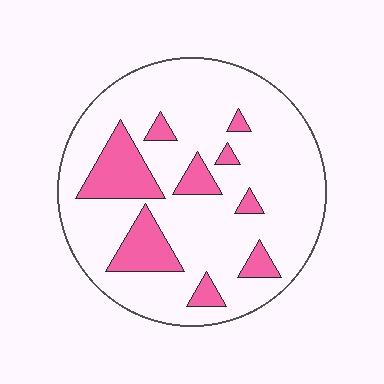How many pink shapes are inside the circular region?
9.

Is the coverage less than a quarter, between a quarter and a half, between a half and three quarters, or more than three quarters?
Less than a quarter.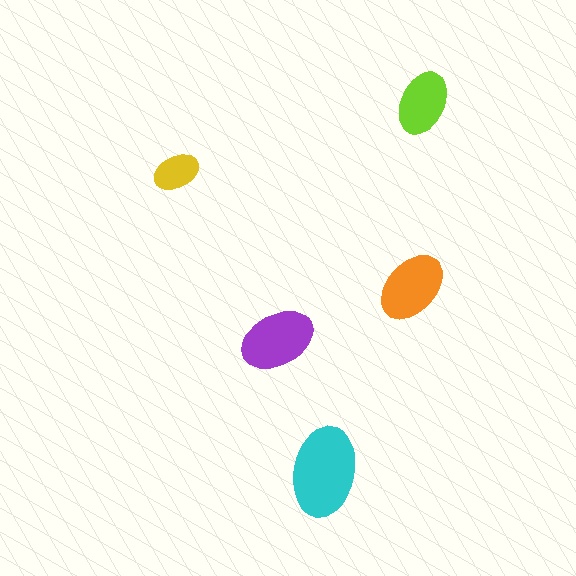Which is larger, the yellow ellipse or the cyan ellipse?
The cyan one.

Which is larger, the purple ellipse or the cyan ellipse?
The cyan one.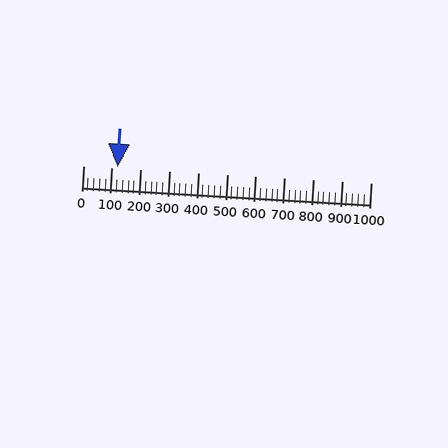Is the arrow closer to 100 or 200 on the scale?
The arrow is closer to 100.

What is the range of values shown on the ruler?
The ruler shows values from 0 to 1000.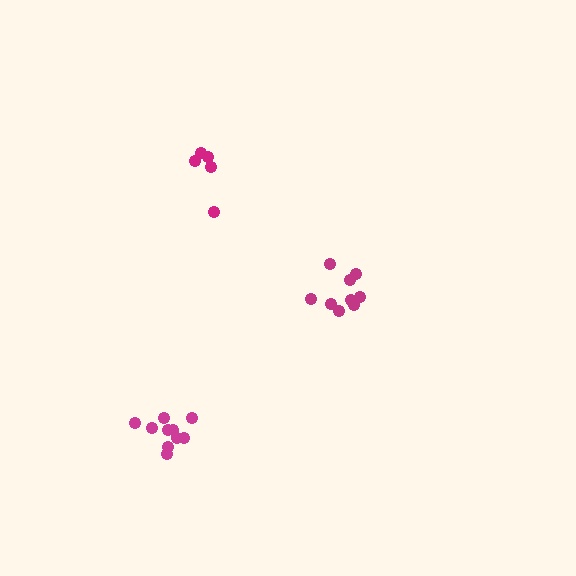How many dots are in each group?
Group 1: 10 dots, Group 2: 5 dots, Group 3: 9 dots (24 total).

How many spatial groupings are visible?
There are 3 spatial groupings.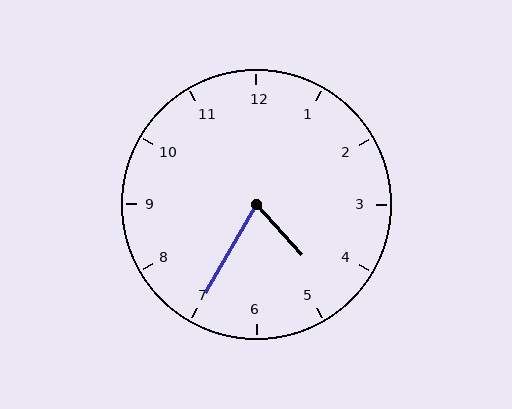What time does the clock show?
4:35.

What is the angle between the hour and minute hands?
Approximately 72 degrees.